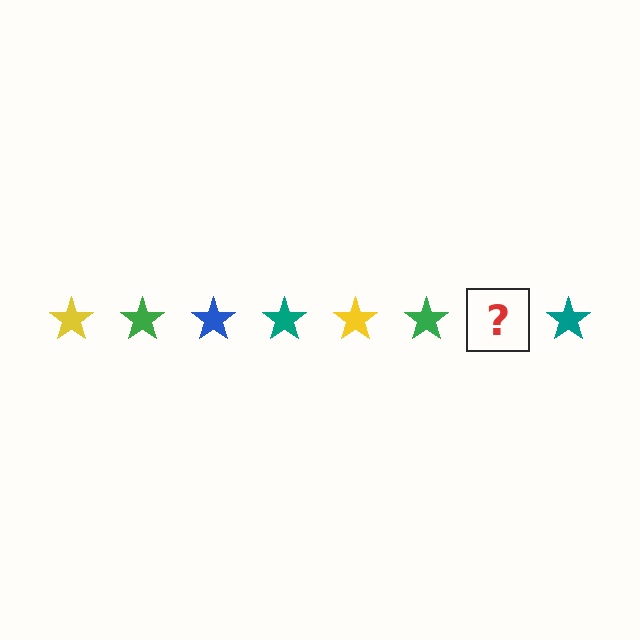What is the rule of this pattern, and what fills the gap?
The rule is that the pattern cycles through yellow, green, blue, teal stars. The gap should be filled with a blue star.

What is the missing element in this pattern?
The missing element is a blue star.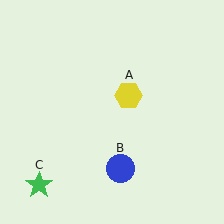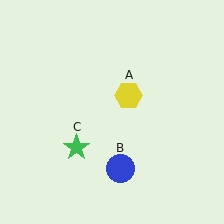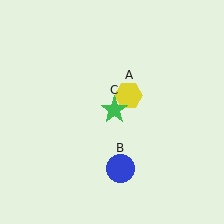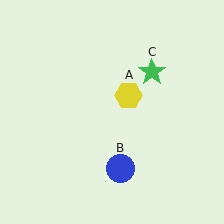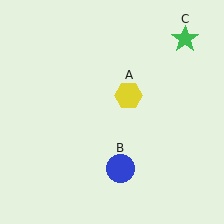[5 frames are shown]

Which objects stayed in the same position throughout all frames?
Yellow hexagon (object A) and blue circle (object B) remained stationary.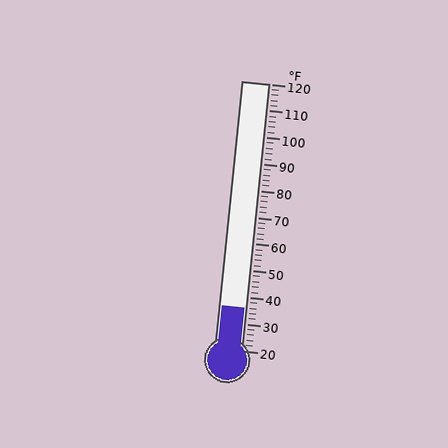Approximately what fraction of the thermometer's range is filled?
The thermometer is filled to approximately 15% of its range.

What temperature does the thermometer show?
The thermometer shows approximately 36°F.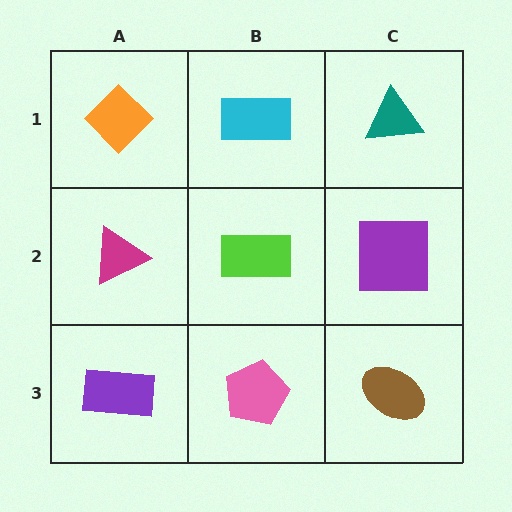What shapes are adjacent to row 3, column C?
A purple square (row 2, column C), a pink pentagon (row 3, column B).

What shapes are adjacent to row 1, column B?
A lime rectangle (row 2, column B), an orange diamond (row 1, column A), a teal triangle (row 1, column C).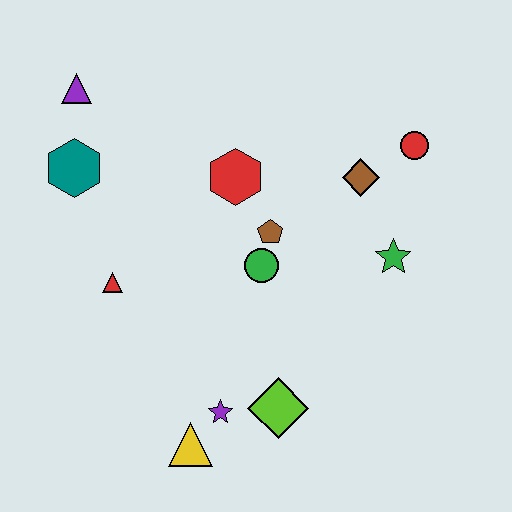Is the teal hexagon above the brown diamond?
Yes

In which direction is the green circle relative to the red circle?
The green circle is to the left of the red circle.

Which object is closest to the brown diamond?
The red circle is closest to the brown diamond.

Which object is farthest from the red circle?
The yellow triangle is farthest from the red circle.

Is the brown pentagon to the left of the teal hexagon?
No